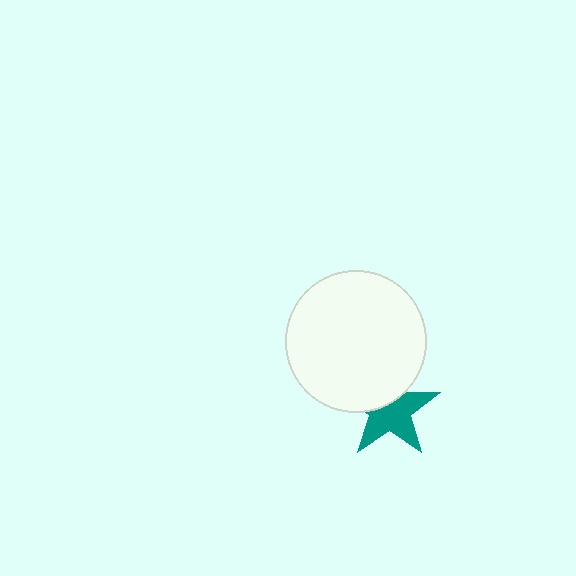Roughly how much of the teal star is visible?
About half of it is visible (roughly 62%).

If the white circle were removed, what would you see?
You would see the complete teal star.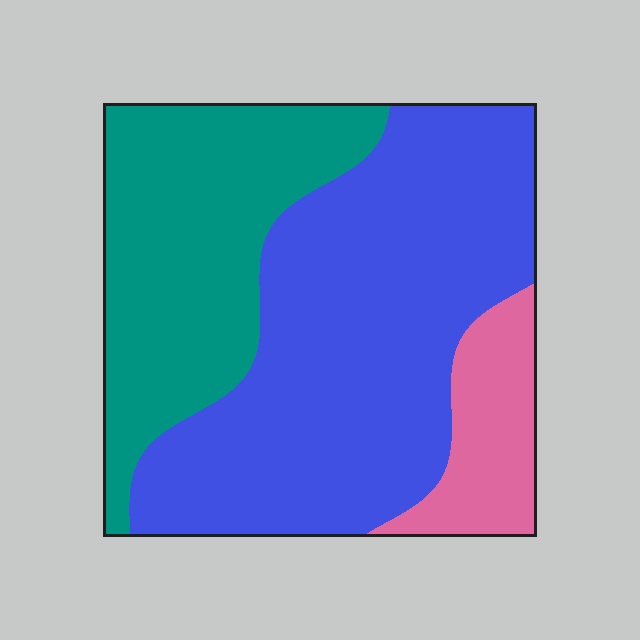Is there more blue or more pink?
Blue.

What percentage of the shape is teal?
Teal takes up about one third (1/3) of the shape.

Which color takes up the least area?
Pink, at roughly 10%.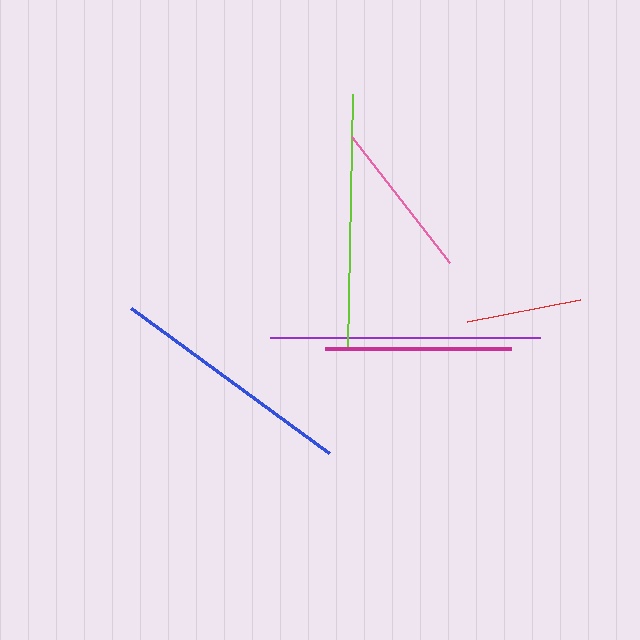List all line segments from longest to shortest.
From longest to shortest: purple, lime, blue, magenta, pink, red.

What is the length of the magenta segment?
The magenta segment is approximately 186 pixels long.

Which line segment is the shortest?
The red line is the shortest at approximately 115 pixels.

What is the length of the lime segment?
The lime segment is approximately 255 pixels long.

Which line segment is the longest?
The purple line is the longest at approximately 270 pixels.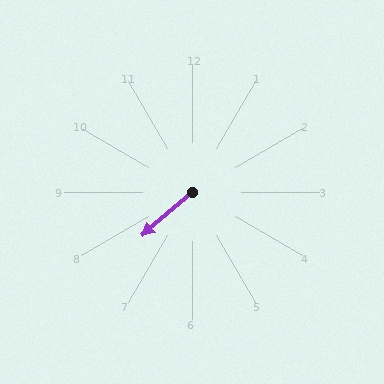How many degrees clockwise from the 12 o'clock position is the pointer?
Approximately 229 degrees.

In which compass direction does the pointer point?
Southwest.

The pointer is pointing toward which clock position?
Roughly 8 o'clock.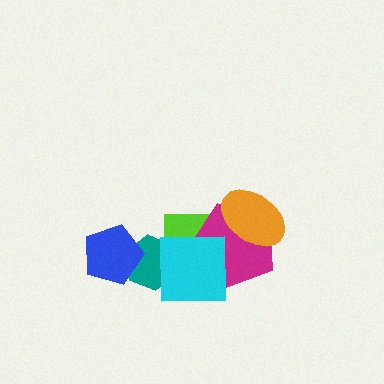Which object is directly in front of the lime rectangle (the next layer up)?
The magenta pentagon is directly in front of the lime rectangle.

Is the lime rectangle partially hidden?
Yes, it is partially covered by another shape.